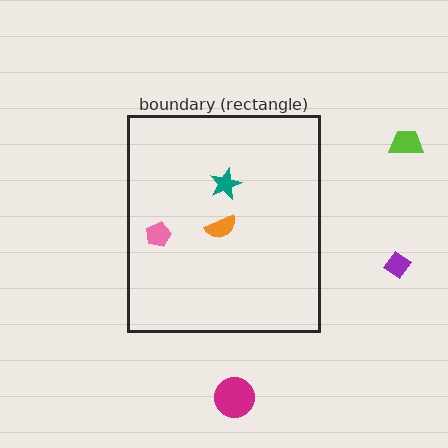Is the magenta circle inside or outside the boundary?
Outside.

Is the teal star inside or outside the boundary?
Inside.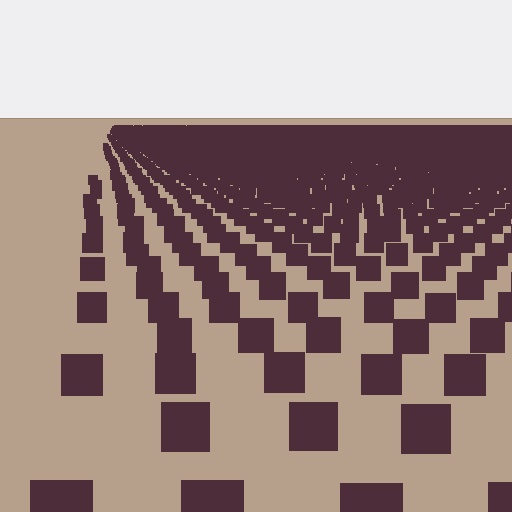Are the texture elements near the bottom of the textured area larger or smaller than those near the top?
Larger. Near the bottom, elements are closer to the viewer and appear at a bigger on-screen size.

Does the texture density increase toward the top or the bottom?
Density increases toward the top.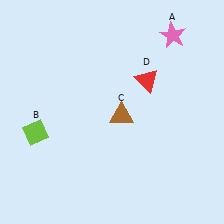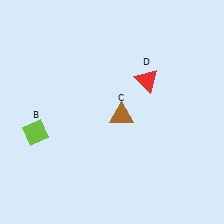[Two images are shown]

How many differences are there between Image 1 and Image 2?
There is 1 difference between the two images.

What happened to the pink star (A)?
The pink star (A) was removed in Image 2. It was in the top-right area of Image 1.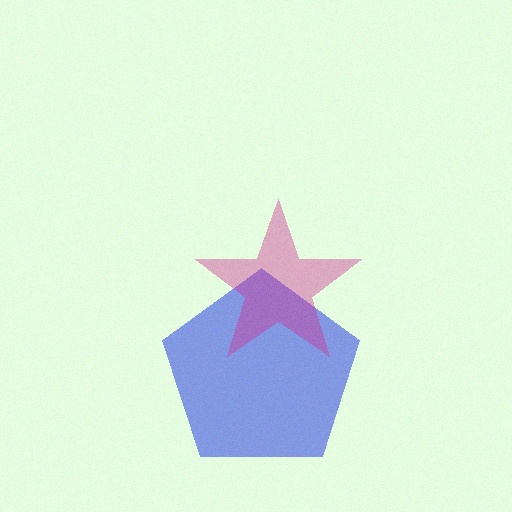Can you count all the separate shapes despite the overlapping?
Yes, there are 2 separate shapes.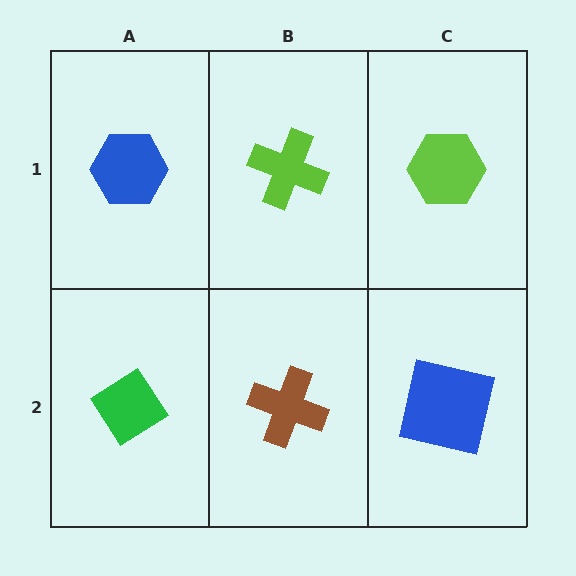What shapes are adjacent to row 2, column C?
A lime hexagon (row 1, column C), a brown cross (row 2, column B).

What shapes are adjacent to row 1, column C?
A blue square (row 2, column C), a lime cross (row 1, column B).